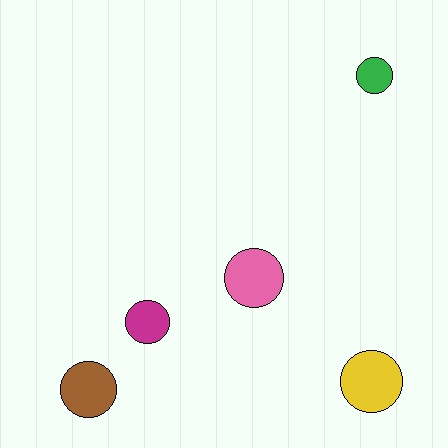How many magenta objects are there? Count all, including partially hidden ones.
There is 1 magenta object.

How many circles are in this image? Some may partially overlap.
There are 5 circles.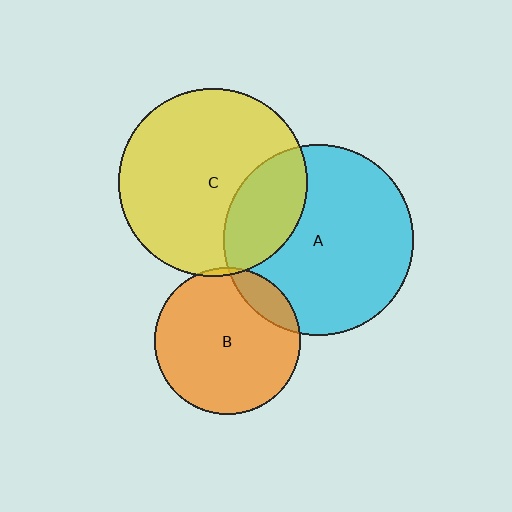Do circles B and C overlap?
Yes.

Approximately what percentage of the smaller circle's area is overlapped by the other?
Approximately 5%.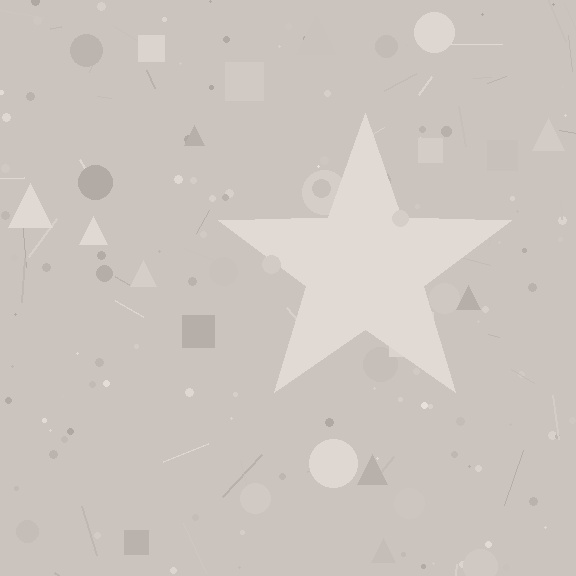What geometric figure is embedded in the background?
A star is embedded in the background.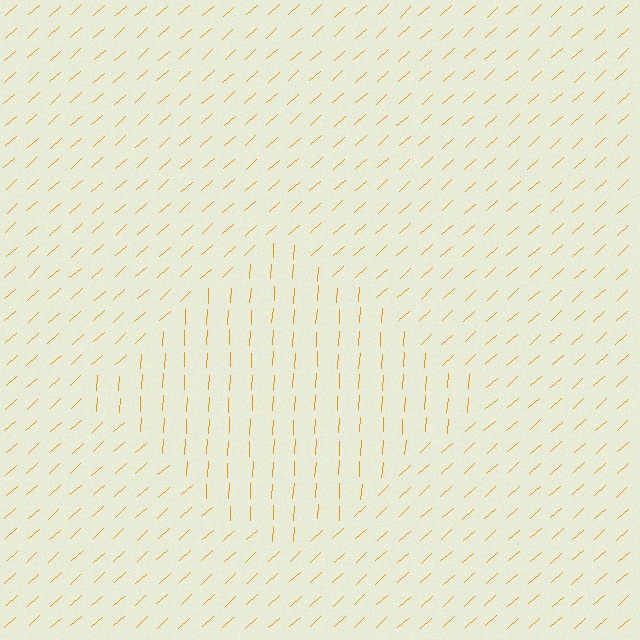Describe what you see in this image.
The image is filled with small orange line segments. A diamond region in the image has lines oriented differently from the surrounding lines, creating a visible texture boundary.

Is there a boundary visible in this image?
Yes, there is a texture boundary formed by a change in line orientation.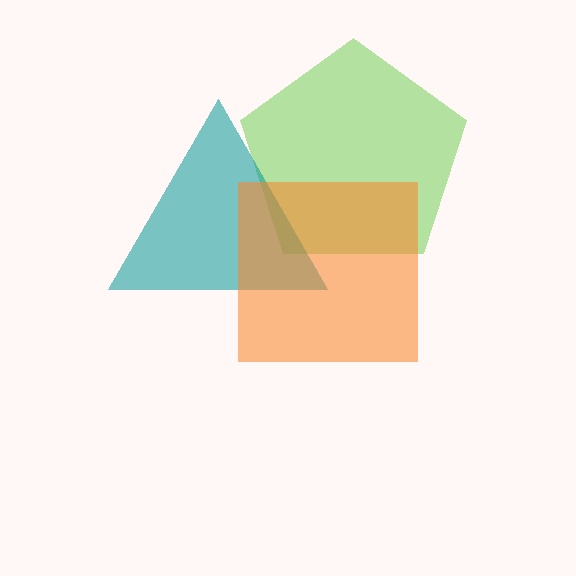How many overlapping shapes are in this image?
There are 3 overlapping shapes in the image.